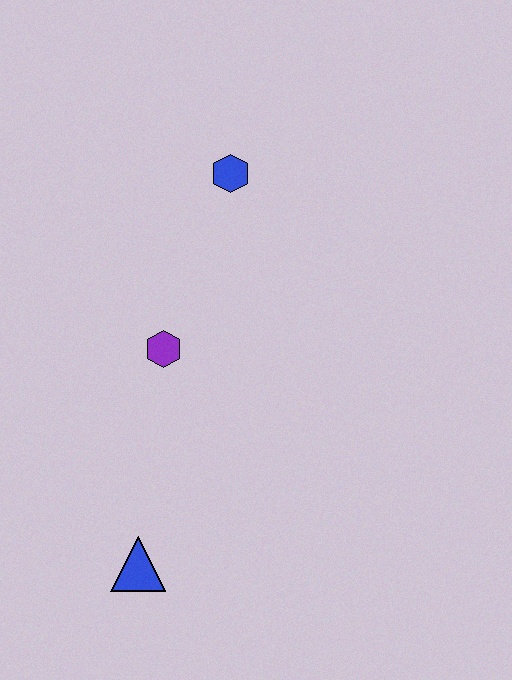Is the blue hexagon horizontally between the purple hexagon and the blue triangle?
No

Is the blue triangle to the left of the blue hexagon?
Yes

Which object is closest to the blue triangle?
The purple hexagon is closest to the blue triangle.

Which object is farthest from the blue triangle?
The blue hexagon is farthest from the blue triangle.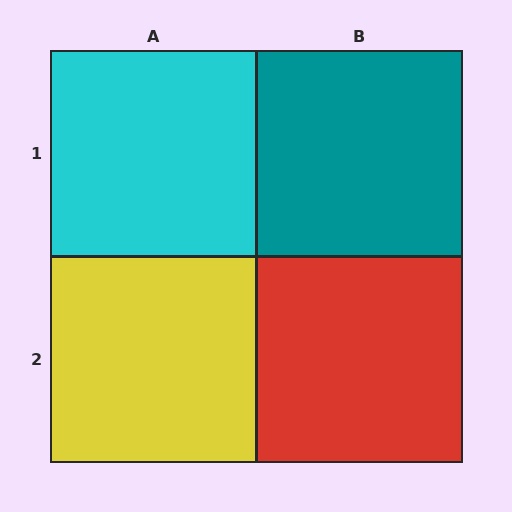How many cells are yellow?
1 cell is yellow.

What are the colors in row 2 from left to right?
Yellow, red.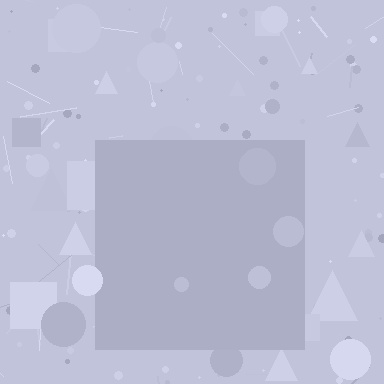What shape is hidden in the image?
A square is hidden in the image.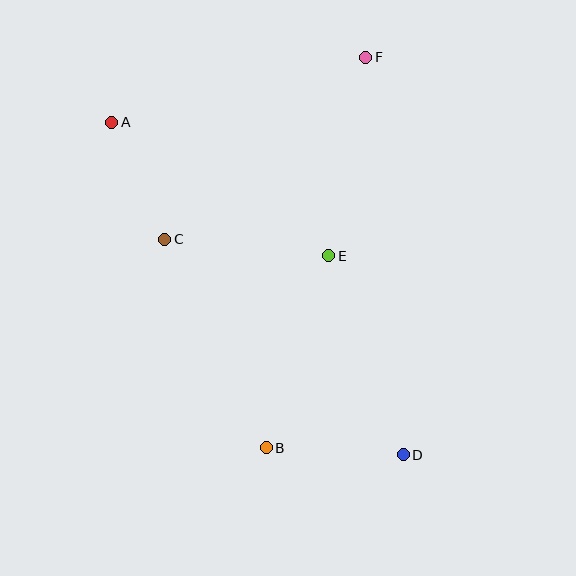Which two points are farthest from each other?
Points A and D are farthest from each other.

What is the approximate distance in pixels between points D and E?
The distance between D and E is approximately 213 pixels.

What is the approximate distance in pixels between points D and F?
The distance between D and F is approximately 399 pixels.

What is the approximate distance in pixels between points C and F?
The distance between C and F is approximately 271 pixels.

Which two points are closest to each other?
Points A and C are closest to each other.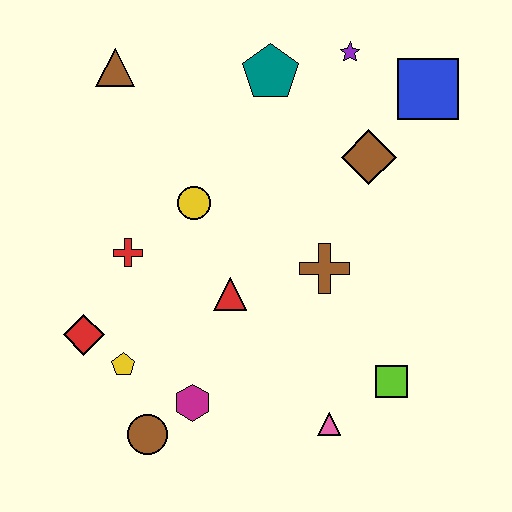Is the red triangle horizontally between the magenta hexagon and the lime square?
Yes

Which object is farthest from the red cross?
The blue square is farthest from the red cross.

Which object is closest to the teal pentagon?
The purple star is closest to the teal pentagon.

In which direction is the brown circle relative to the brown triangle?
The brown circle is below the brown triangle.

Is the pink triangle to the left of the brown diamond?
Yes